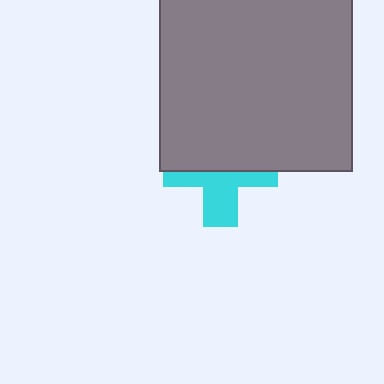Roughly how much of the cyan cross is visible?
About half of it is visible (roughly 47%).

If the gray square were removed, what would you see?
You would see the complete cyan cross.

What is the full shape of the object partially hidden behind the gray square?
The partially hidden object is a cyan cross.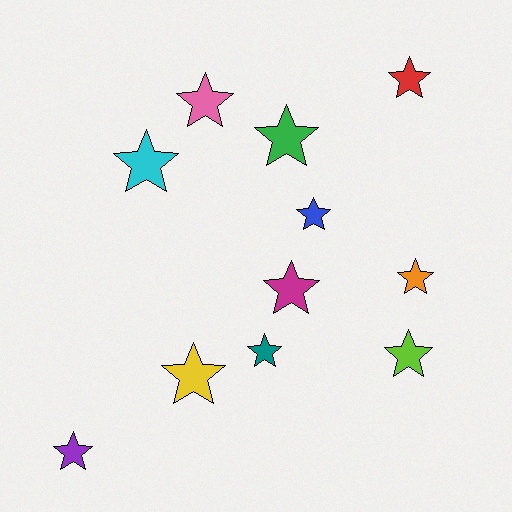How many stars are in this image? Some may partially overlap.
There are 11 stars.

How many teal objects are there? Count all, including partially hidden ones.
There is 1 teal object.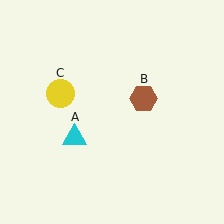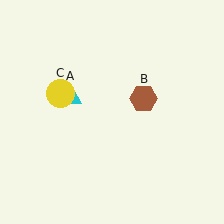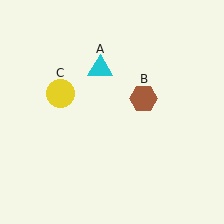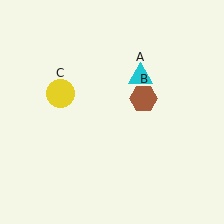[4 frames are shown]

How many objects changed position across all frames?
1 object changed position: cyan triangle (object A).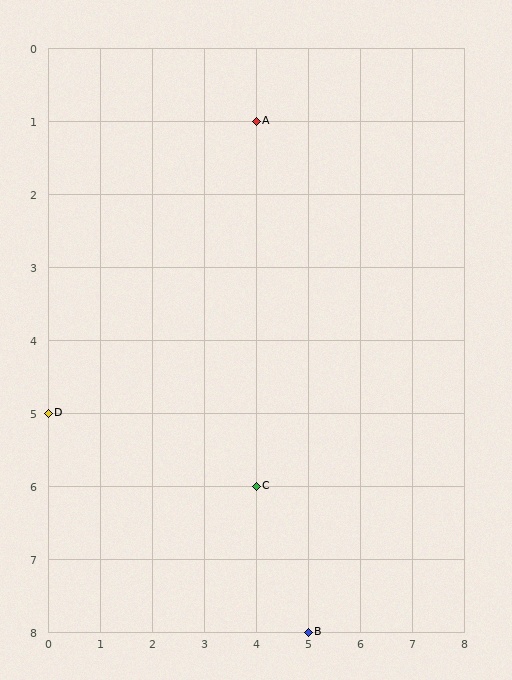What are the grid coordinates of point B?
Point B is at grid coordinates (5, 8).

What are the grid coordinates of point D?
Point D is at grid coordinates (0, 5).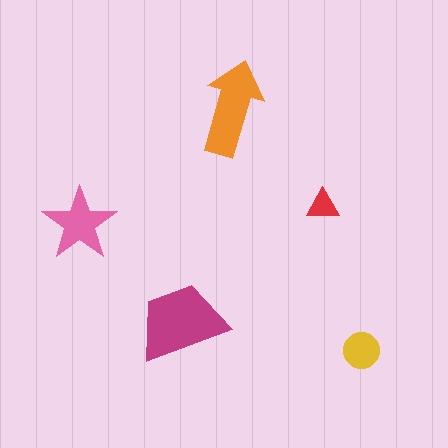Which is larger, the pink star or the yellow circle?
The pink star.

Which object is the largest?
The magenta trapezoid.